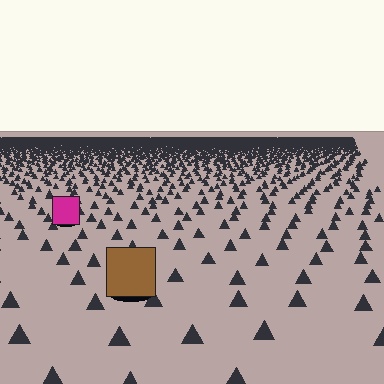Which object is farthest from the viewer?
The magenta square is farthest from the viewer. It appears smaller and the ground texture around it is denser.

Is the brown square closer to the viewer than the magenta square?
Yes. The brown square is closer — you can tell from the texture gradient: the ground texture is coarser near it.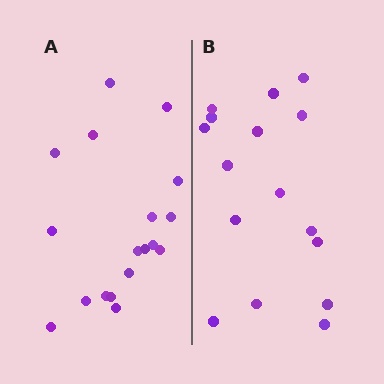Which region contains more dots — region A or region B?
Region A (the left region) has more dots.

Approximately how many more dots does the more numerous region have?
Region A has just a few more — roughly 2 or 3 more dots than region B.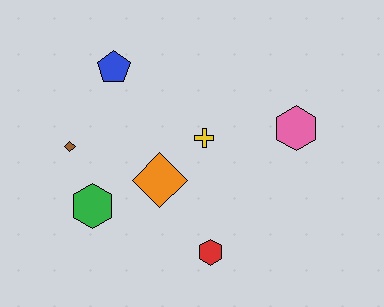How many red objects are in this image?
There is 1 red object.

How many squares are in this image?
There are no squares.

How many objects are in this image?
There are 7 objects.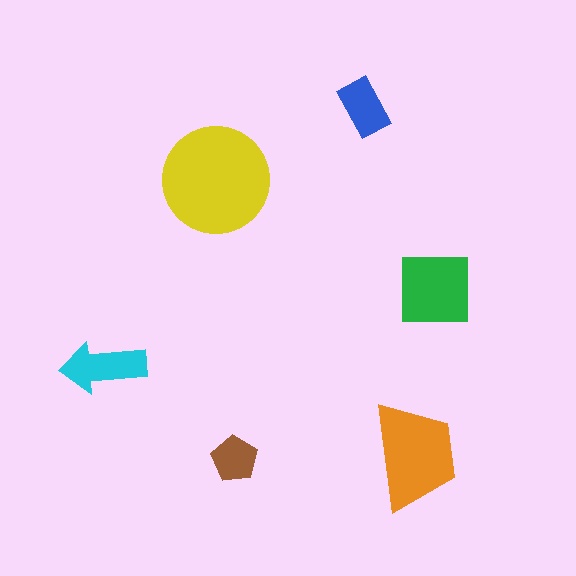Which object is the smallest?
The brown pentagon.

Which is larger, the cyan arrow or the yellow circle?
The yellow circle.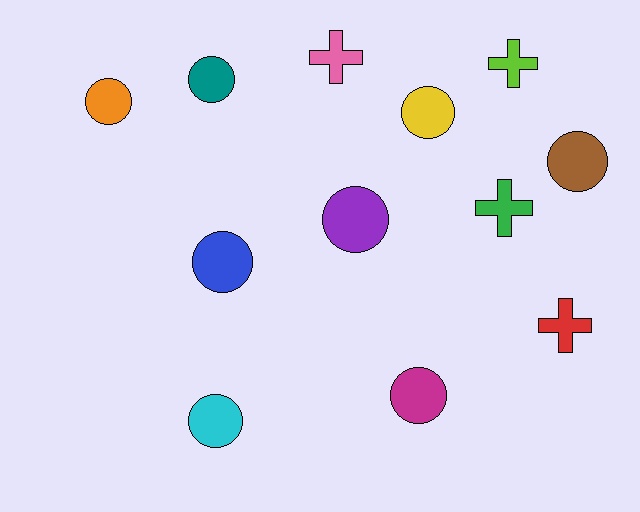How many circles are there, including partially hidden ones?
There are 8 circles.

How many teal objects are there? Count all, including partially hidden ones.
There is 1 teal object.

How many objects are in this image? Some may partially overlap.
There are 12 objects.